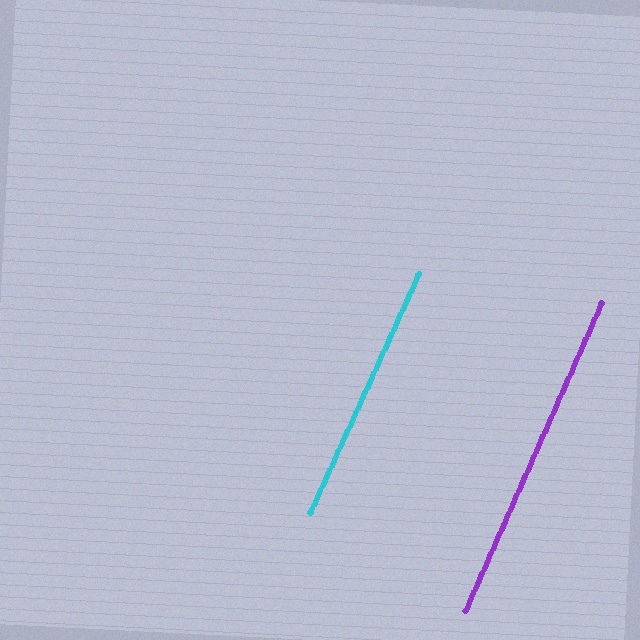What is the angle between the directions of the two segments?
Approximately 1 degree.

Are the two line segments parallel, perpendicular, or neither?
Parallel — their directions differ by only 0.6°.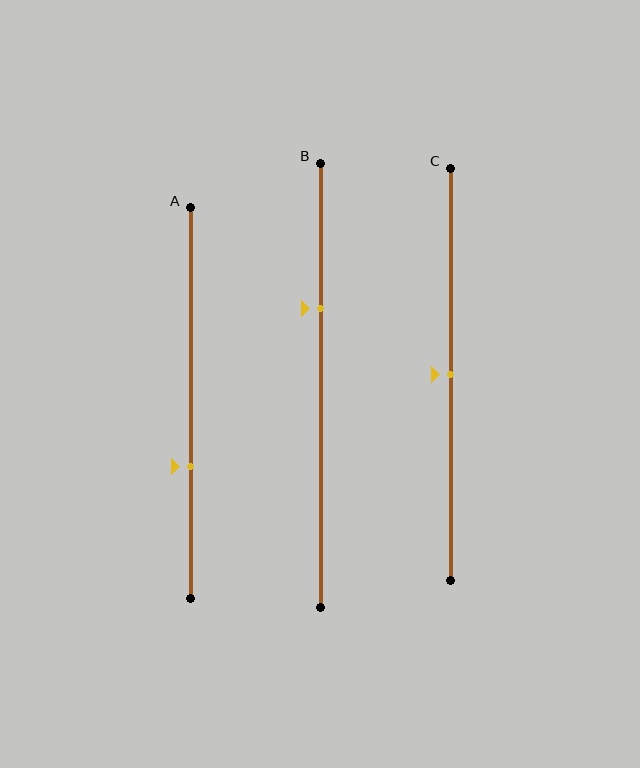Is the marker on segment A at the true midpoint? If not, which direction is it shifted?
No, the marker on segment A is shifted downward by about 16% of the segment length.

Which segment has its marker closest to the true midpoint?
Segment C has its marker closest to the true midpoint.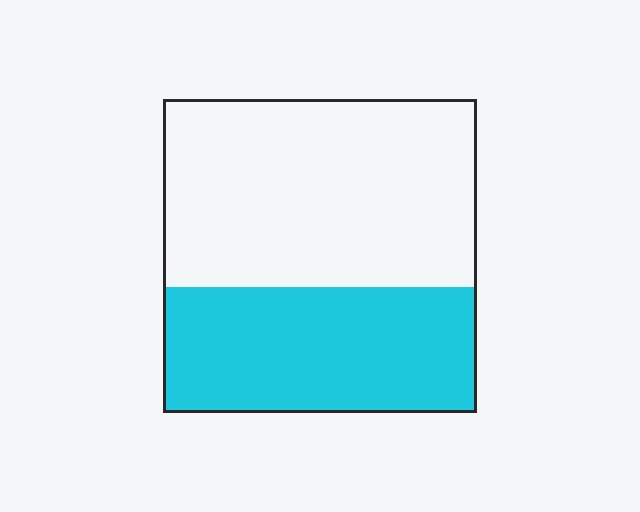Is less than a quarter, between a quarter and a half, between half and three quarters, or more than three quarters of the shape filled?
Between a quarter and a half.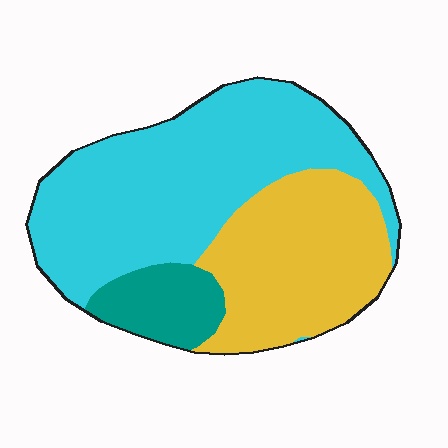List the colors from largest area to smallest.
From largest to smallest: cyan, yellow, teal.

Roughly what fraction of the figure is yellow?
Yellow takes up between a quarter and a half of the figure.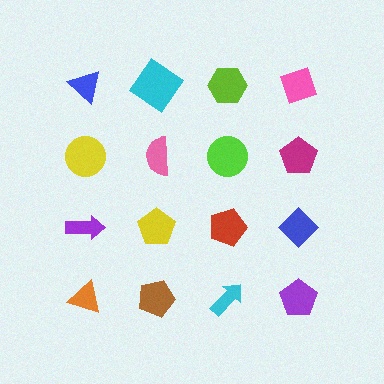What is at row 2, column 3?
A lime circle.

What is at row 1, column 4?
A pink diamond.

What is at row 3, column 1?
A purple arrow.